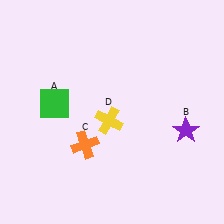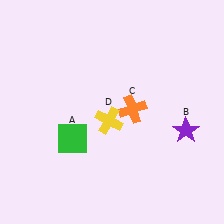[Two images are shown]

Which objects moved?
The objects that moved are: the green square (A), the orange cross (C).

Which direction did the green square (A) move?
The green square (A) moved down.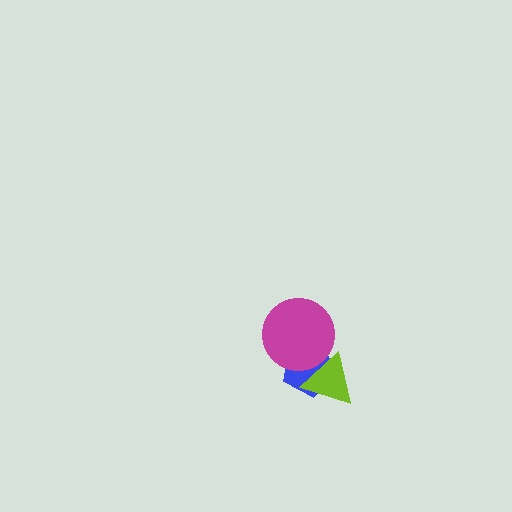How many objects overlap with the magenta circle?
2 objects overlap with the magenta circle.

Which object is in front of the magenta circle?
The lime triangle is in front of the magenta circle.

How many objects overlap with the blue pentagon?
2 objects overlap with the blue pentagon.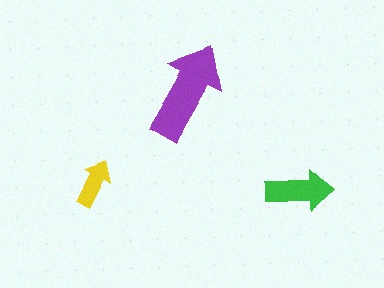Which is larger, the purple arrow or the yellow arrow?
The purple one.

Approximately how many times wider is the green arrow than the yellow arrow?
About 1.5 times wider.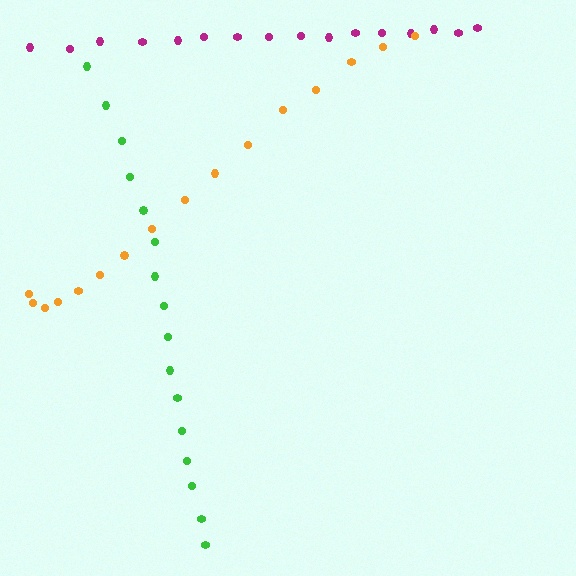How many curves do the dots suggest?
There are 3 distinct paths.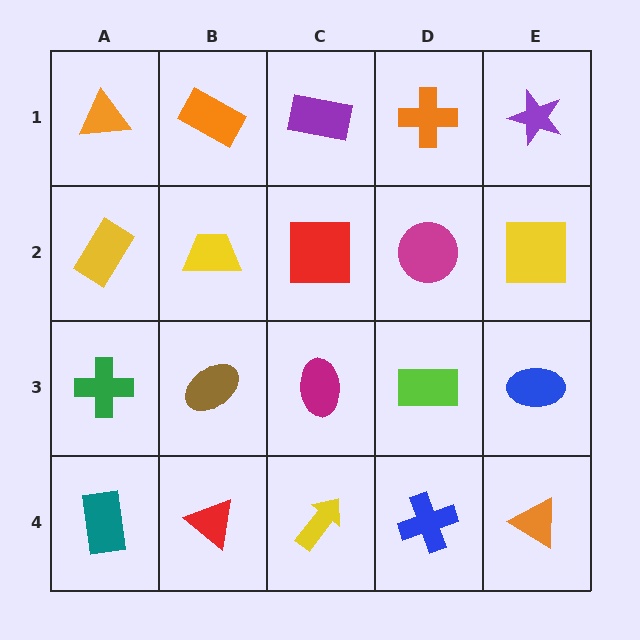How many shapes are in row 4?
5 shapes.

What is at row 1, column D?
An orange cross.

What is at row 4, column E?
An orange triangle.